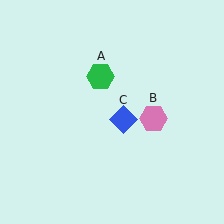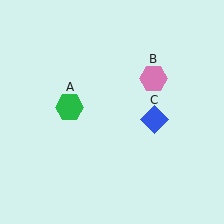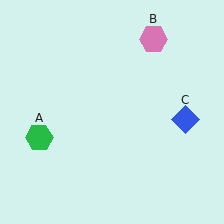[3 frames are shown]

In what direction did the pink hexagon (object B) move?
The pink hexagon (object B) moved up.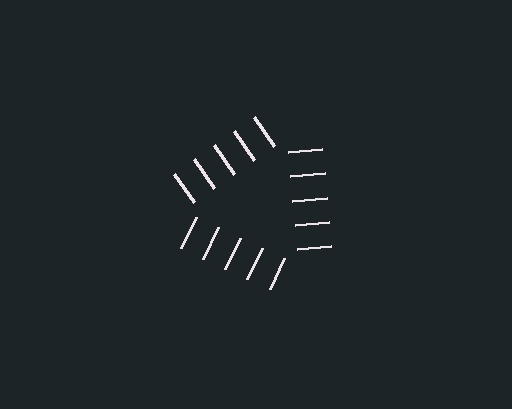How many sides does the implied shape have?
3 sides — the line-ends trace a triangle.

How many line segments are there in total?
15 — 5 along each of the 3 edges.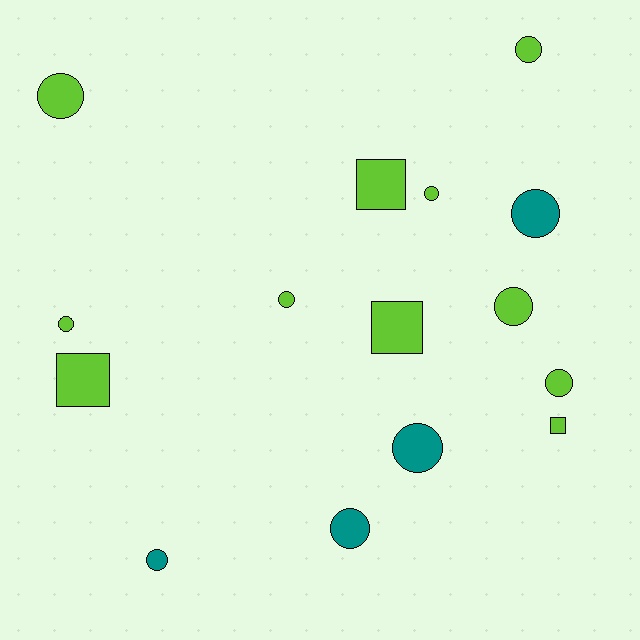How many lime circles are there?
There are 7 lime circles.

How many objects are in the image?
There are 15 objects.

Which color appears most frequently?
Lime, with 11 objects.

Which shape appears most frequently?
Circle, with 11 objects.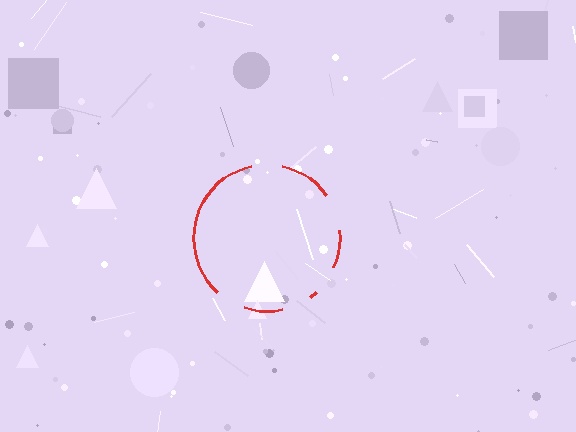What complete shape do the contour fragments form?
The contour fragments form a circle.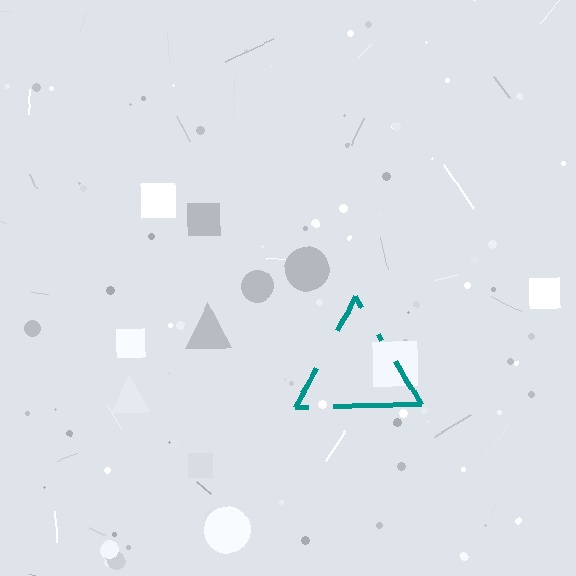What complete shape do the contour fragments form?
The contour fragments form a triangle.